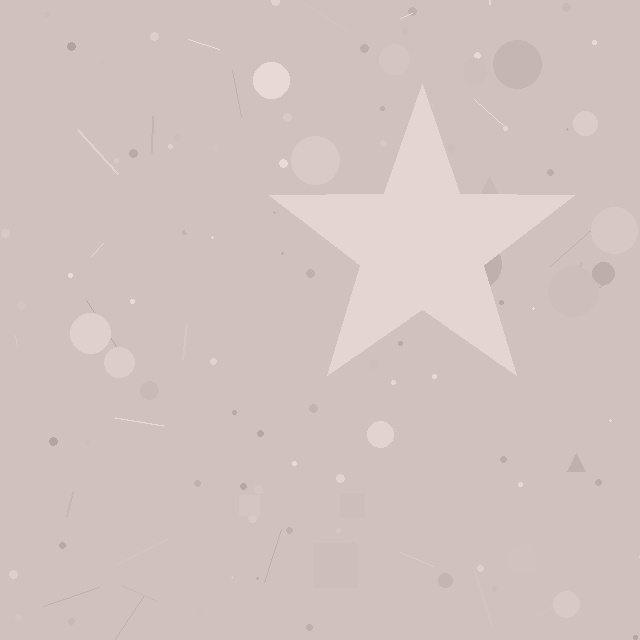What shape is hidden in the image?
A star is hidden in the image.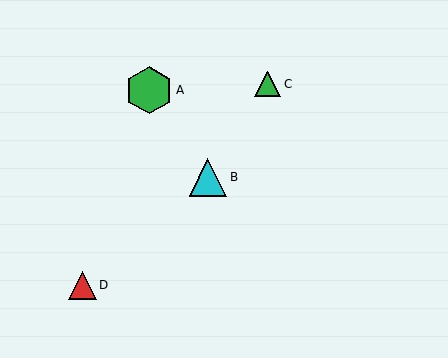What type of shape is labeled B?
Shape B is a cyan triangle.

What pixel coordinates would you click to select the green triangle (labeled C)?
Click at (268, 84) to select the green triangle C.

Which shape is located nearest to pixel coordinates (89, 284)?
The red triangle (labeled D) at (82, 285) is nearest to that location.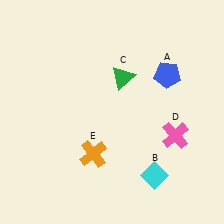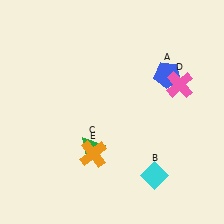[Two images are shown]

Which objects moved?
The objects that moved are: the green triangle (C), the pink cross (D).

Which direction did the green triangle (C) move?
The green triangle (C) moved down.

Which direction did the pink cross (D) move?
The pink cross (D) moved up.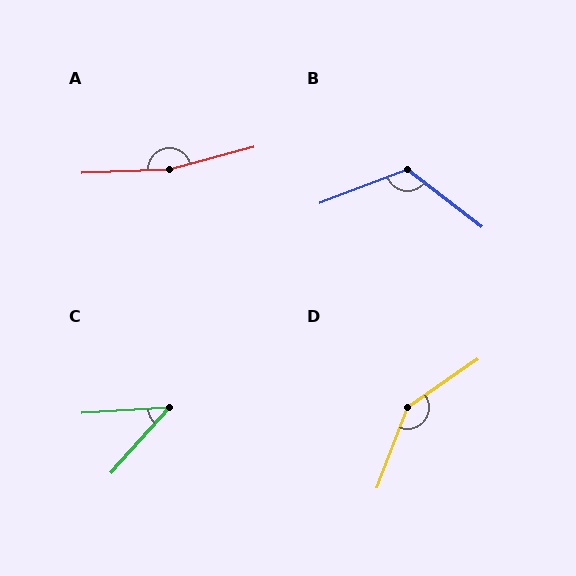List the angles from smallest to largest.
C (44°), B (122°), D (145°), A (168°).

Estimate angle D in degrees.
Approximately 145 degrees.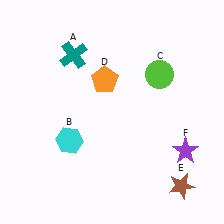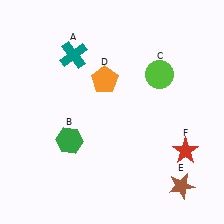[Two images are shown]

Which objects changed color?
B changed from cyan to green. F changed from purple to red.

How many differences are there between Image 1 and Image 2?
There are 2 differences between the two images.